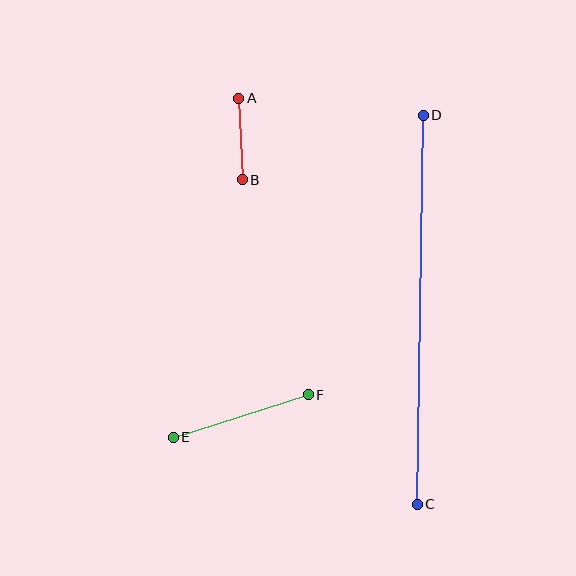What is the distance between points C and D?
The distance is approximately 389 pixels.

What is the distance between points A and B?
The distance is approximately 81 pixels.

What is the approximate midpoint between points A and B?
The midpoint is at approximately (241, 139) pixels.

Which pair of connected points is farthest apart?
Points C and D are farthest apart.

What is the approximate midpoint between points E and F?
The midpoint is at approximately (241, 416) pixels.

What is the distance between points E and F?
The distance is approximately 142 pixels.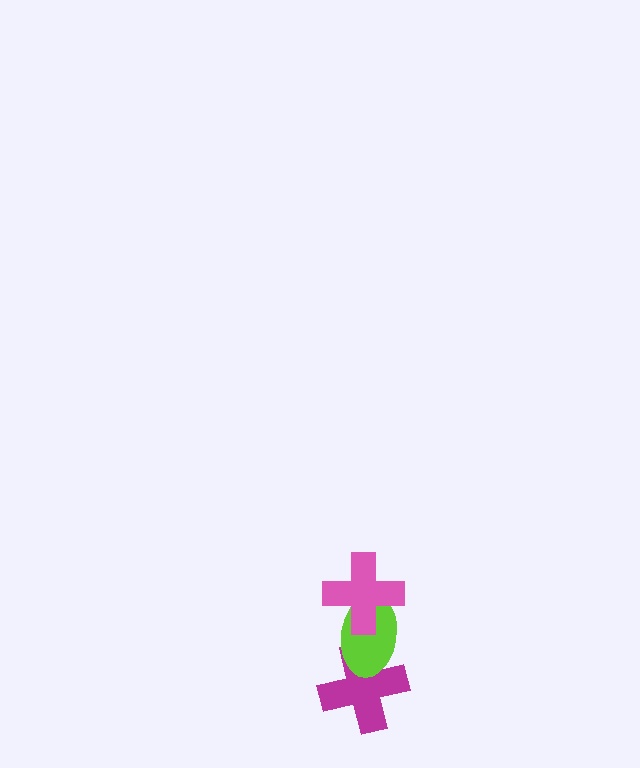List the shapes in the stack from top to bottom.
From top to bottom: the pink cross, the lime ellipse, the magenta cross.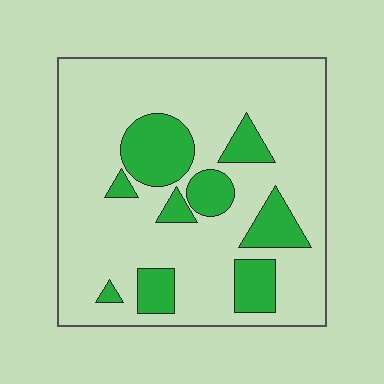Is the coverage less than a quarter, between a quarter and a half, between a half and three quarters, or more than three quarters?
Less than a quarter.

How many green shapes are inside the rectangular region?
9.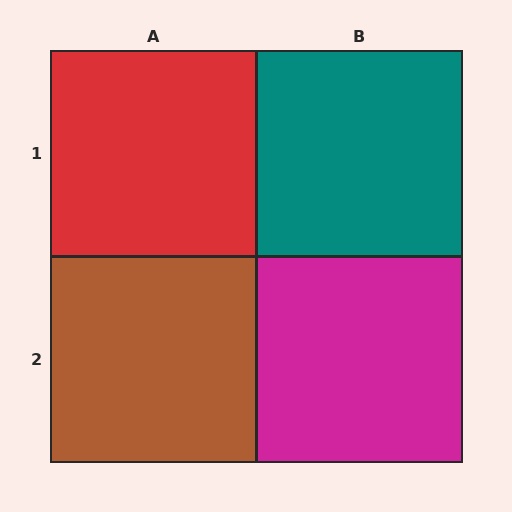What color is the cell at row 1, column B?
Teal.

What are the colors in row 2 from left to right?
Brown, magenta.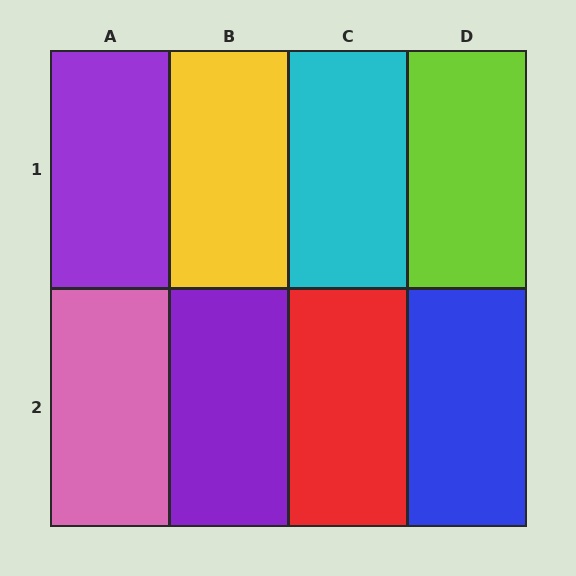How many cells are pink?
1 cell is pink.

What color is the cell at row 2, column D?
Blue.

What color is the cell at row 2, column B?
Purple.